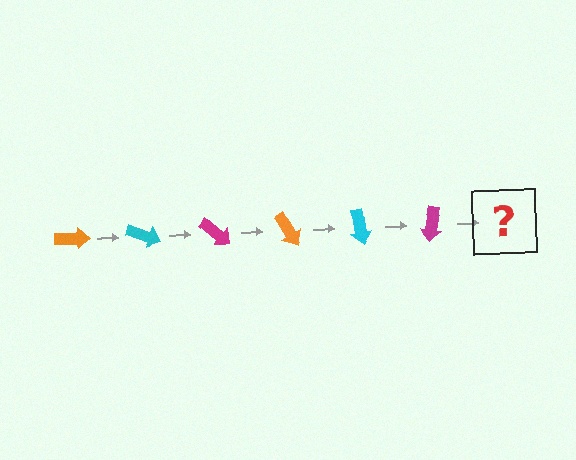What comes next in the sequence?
The next element should be an orange arrow, rotated 120 degrees from the start.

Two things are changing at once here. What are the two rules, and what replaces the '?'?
The two rules are that it rotates 20 degrees each step and the color cycles through orange, cyan, and magenta. The '?' should be an orange arrow, rotated 120 degrees from the start.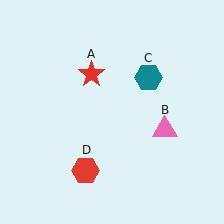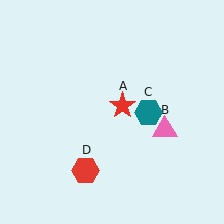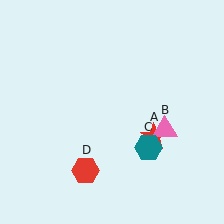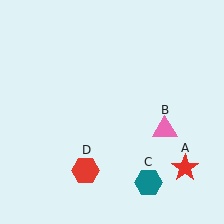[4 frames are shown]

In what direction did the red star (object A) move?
The red star (object A) moved down and to the right.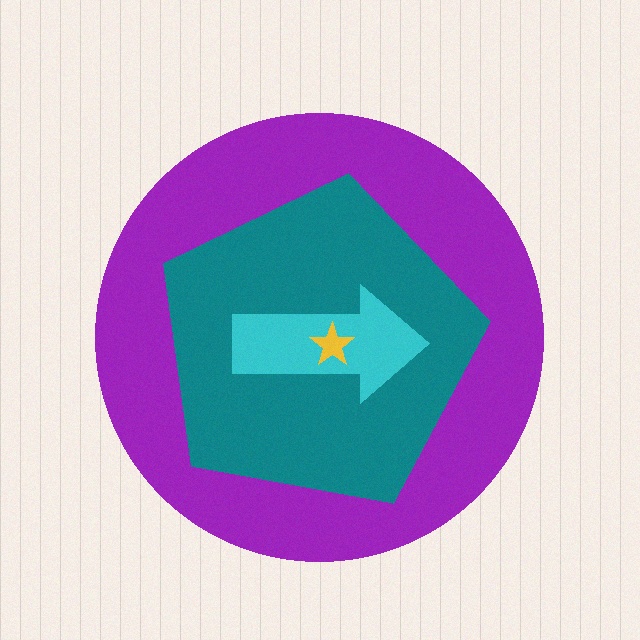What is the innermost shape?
The yellow star.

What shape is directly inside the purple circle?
The teal pentagon.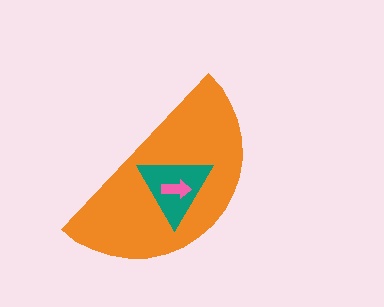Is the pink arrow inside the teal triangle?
Yes.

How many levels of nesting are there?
3.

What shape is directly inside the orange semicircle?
The teal triangle.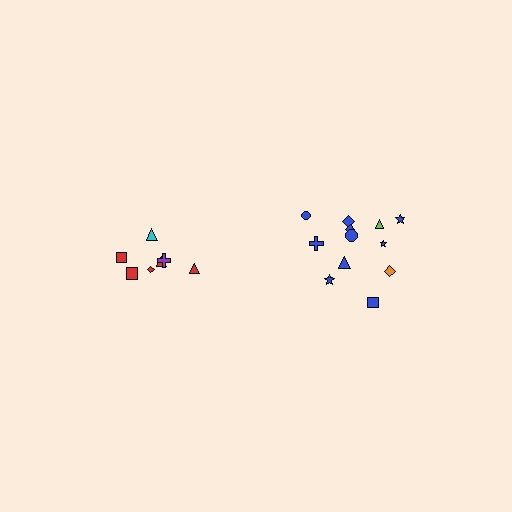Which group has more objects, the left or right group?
The right group.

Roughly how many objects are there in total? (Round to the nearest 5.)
Roughly 20 objects in total.